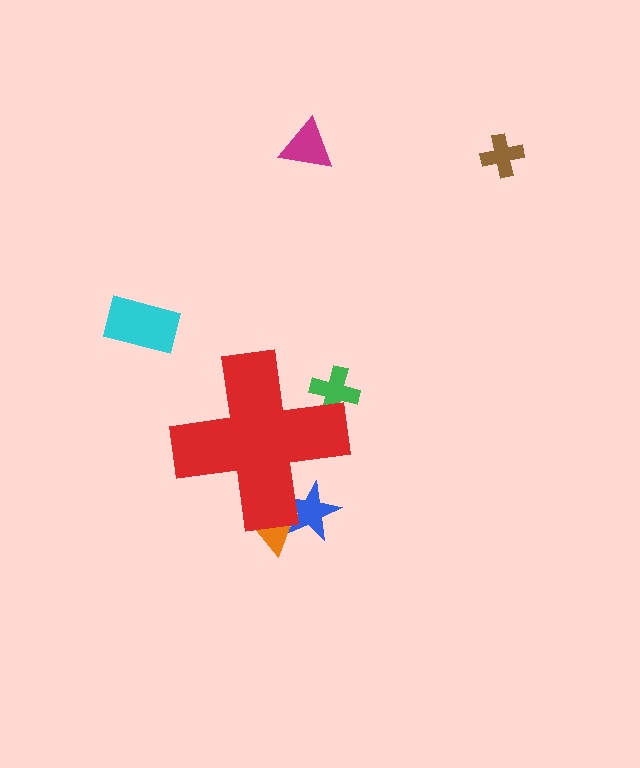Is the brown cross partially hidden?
No, the brown cross is fully visible.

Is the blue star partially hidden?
Yes, the blue star is partially hidden behind the red cross.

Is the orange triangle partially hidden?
Yes, the orange triangle is partially hidden behind the red cross.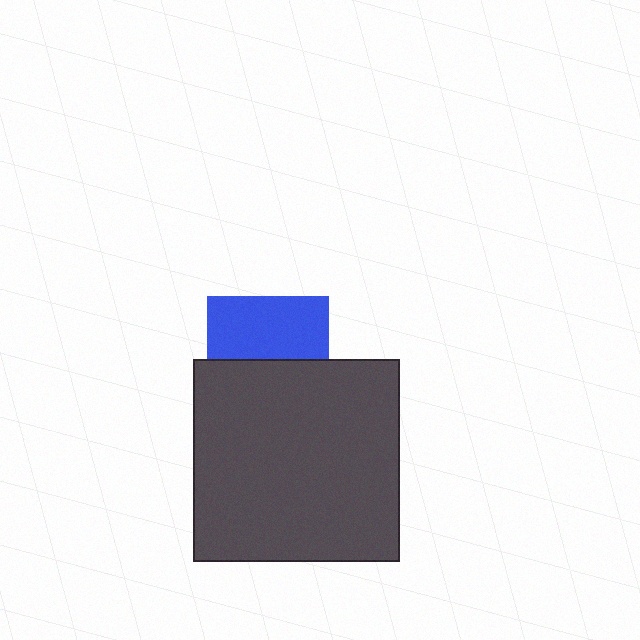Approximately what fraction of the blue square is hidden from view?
Roughly 48% of the blue square is hidden behind the dark gray rectangle.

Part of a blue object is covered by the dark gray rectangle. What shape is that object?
It is a square.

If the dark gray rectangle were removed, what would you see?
You would see the complete blue square.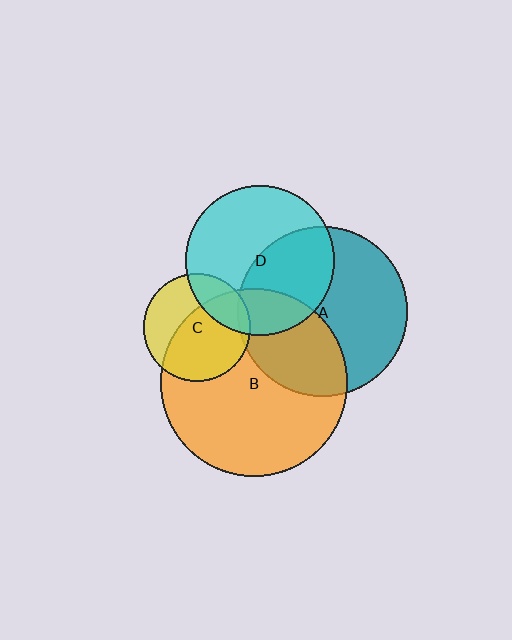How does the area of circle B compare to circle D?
Approximately 1.6 times.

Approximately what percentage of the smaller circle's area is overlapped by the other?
Approximately 60%.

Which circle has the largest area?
Circle B (orange).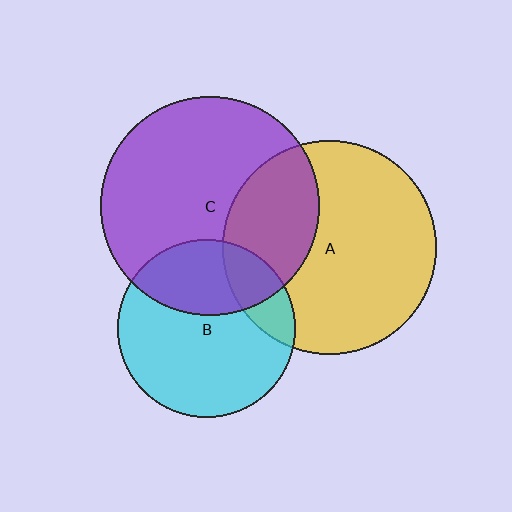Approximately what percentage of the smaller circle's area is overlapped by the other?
Approximately 35%.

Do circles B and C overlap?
Yes.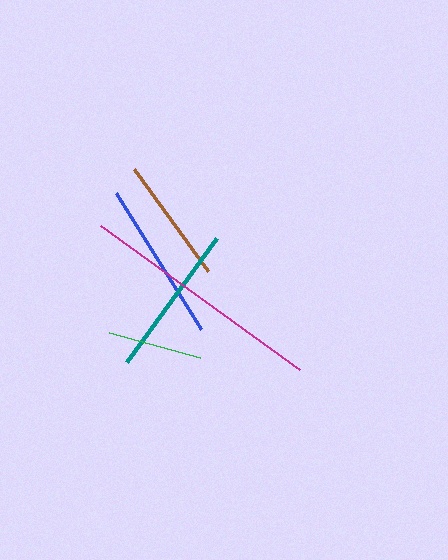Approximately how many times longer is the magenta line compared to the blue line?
The magenta line is approximately 1.5 times the length of the blue line.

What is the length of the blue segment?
The blue segment is approximately 161 pixels long.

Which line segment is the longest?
The magenta line is the longest at approximately 246 pixels.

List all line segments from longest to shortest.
From longest to shortest: magenta, blue, teal, brown, green.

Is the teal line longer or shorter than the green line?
The teal line is longer than the green line.